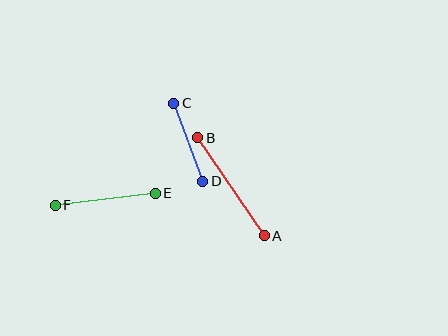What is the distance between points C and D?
The distance is approximately 83 pixels.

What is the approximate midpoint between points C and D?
The midpoint is at approximately (188, 142) pixels.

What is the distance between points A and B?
The distance is approximately 119 pixels.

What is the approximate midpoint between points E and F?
The midpoint is at approximately (105, 199) pixels.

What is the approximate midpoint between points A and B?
The midpoint is at approximately (231, 187) pixels.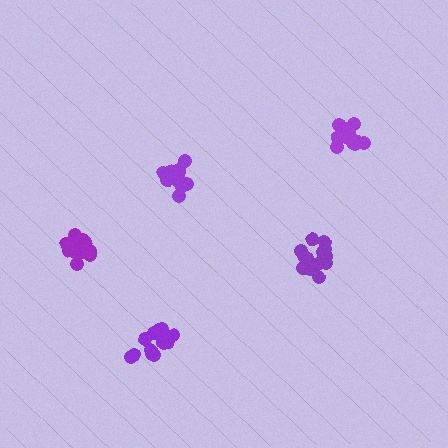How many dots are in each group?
Group 1: 17 dots, Group 2: 15 dots, Group 3: 18 dots, Group 4: 13 dots, Group 5: 13 dots (76 total).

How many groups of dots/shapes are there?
There are 5 groups.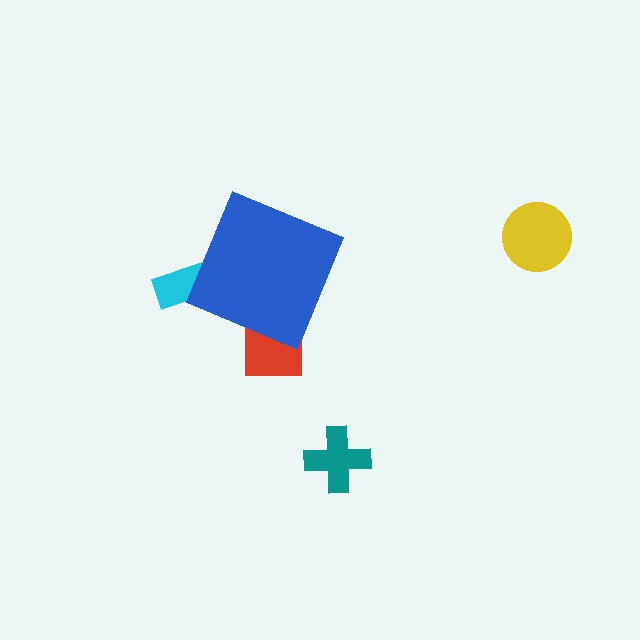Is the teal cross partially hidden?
No, the teal cross is fully visible.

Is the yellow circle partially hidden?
No, the yellow circle is fully visible.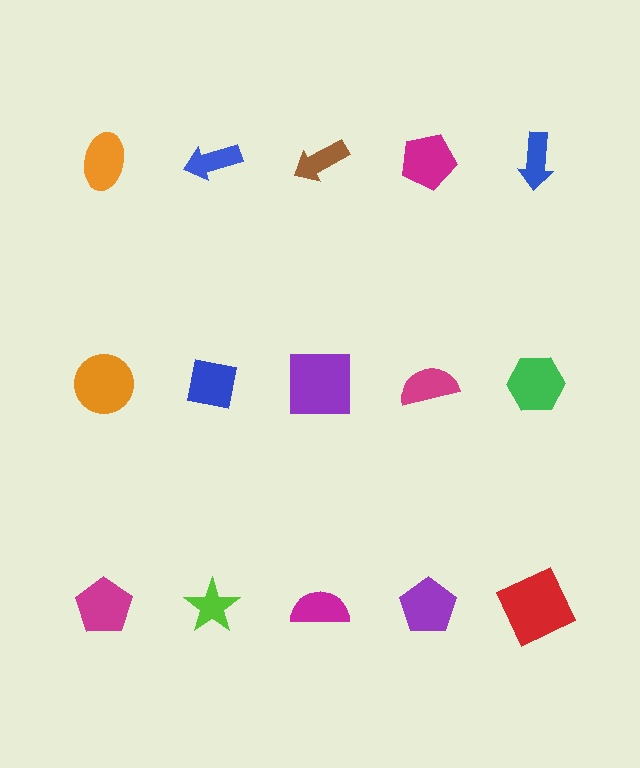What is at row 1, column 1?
An orange ellipse.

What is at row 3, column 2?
A lime star.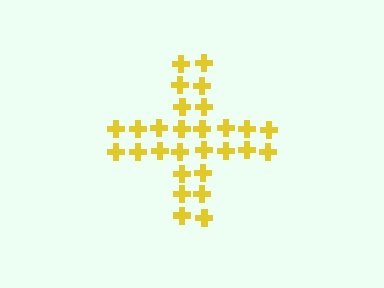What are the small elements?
The small elements are crosses.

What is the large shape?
The large shape is a cross.